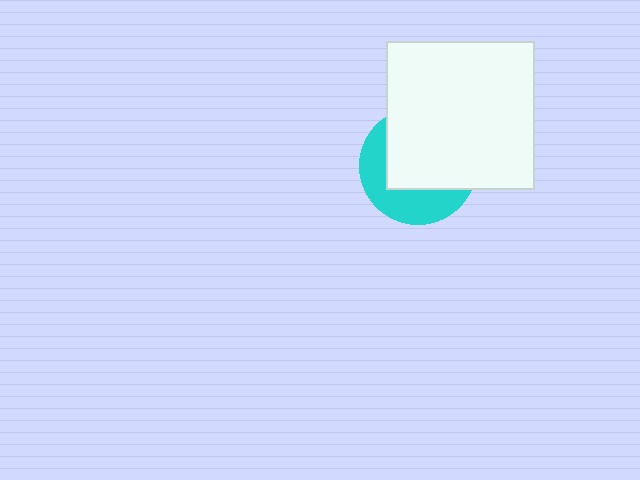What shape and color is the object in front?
The object in front is a white square.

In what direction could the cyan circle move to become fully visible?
The cyan circle could move toward the lower-left. That would shift it out from behind the white square entirely.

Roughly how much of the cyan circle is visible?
A small part of it is visible (roughly 39%).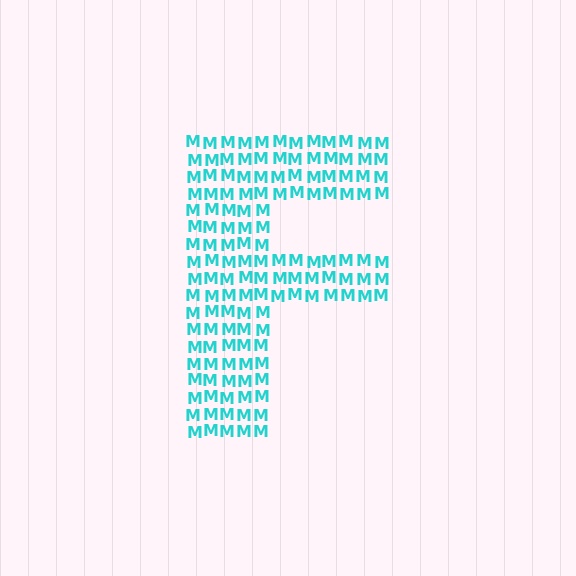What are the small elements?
The small elements are letter M's.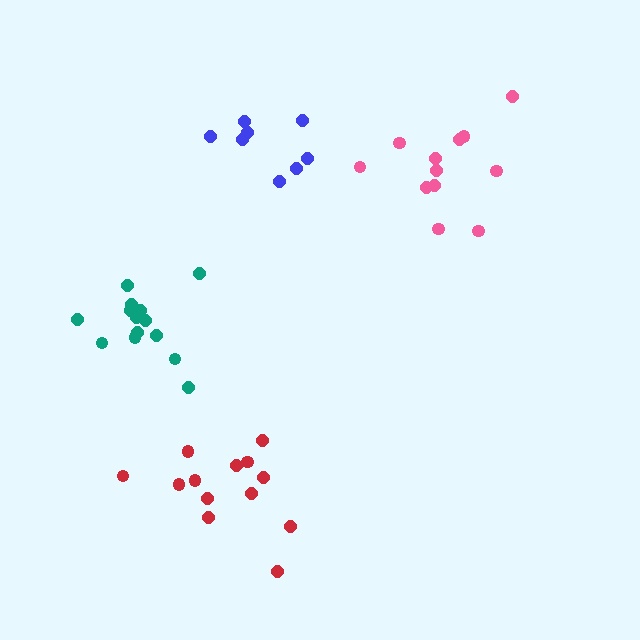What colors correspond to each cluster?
The clusters are colored: blue, teal, pink, red.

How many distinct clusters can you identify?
There are 4 distinct clusters.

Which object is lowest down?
The red cluster is bottommost.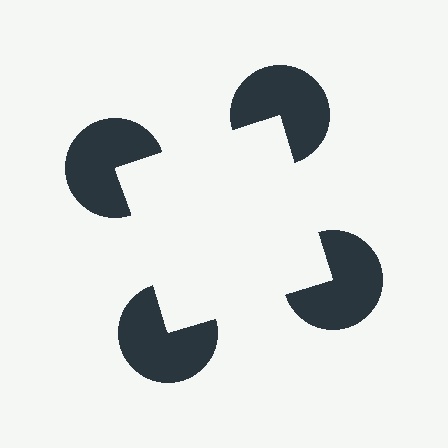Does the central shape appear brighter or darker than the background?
It typically appears slightly brighter than the background, even though no actual brightness change is drawn.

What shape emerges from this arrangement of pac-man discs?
An illusory square — its edges are inferred from the aligned wedge cuts in the pac-man discs, not physically drawn.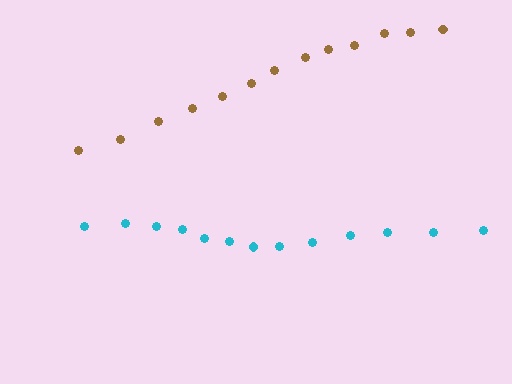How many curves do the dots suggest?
There are 2 distinct paths.